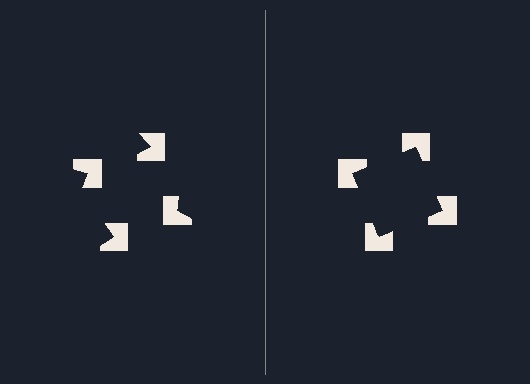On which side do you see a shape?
An illusory square appears on the right side. On the left side the wedge cuts are rotated, so no coherent shape forms.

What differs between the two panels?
The notched squares are positioned identically on both sides; only the wedge orientations differ. On the right they align to a square; on the left they are misaligned.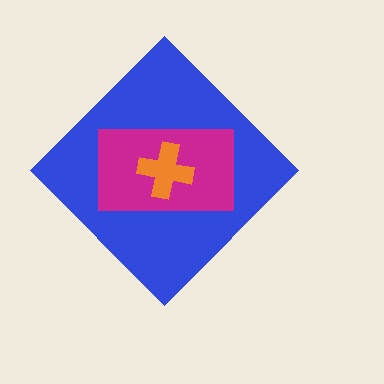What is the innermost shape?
The orange cross.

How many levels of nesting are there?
3.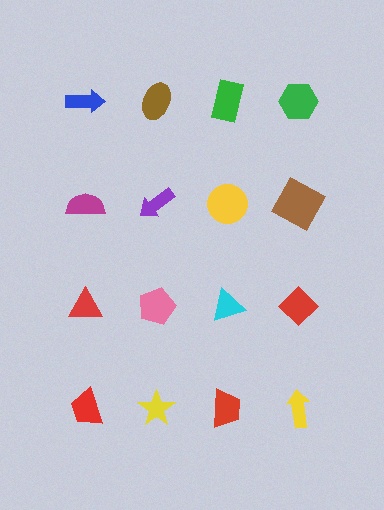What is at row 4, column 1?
A red trapezoid.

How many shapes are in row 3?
4 shapes.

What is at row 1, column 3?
A green rectangle.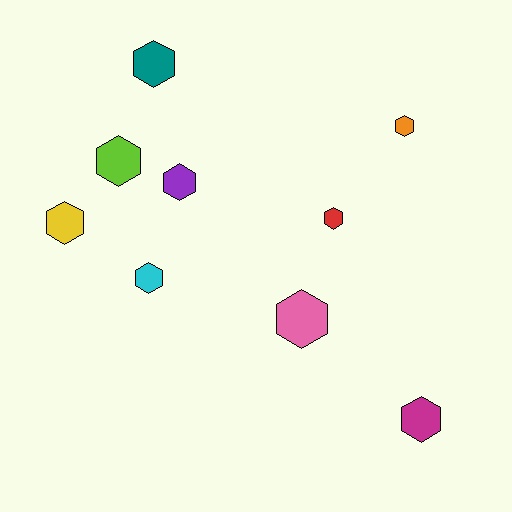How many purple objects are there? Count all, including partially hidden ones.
There is 1 purple object.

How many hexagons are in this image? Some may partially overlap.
There are 9 hexagons.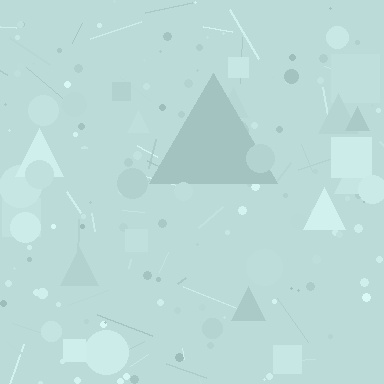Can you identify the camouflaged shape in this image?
The camouflaged shape is a triangle.